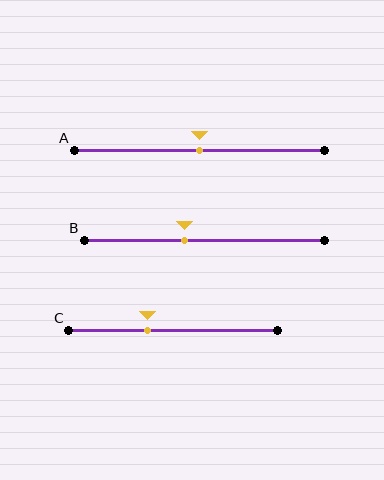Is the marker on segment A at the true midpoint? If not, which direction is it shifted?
Yes, the marker on segment A is at the true midpoint.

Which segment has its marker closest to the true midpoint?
Segment A has its marker closest to the true midpoint.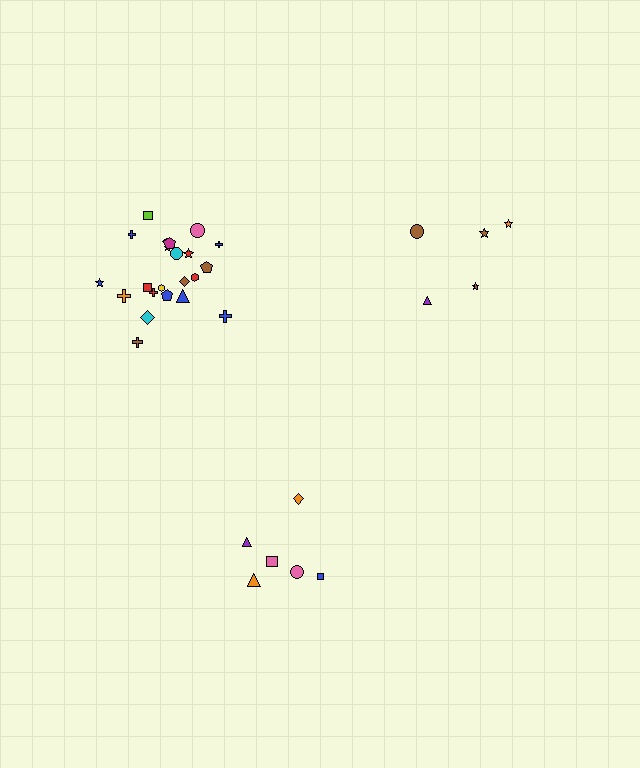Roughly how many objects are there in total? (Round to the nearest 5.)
Roughly 35 objects in total.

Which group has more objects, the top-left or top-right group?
The top-left group.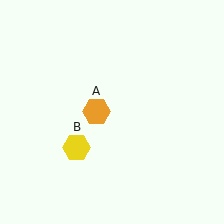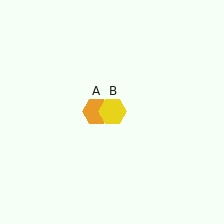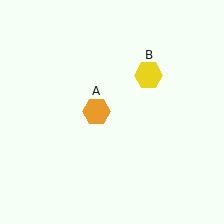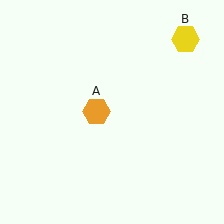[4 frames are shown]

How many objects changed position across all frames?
1 object changed position: yellow hexagon (object B).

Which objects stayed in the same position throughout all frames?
Orange hexagon (object A) remained stationary.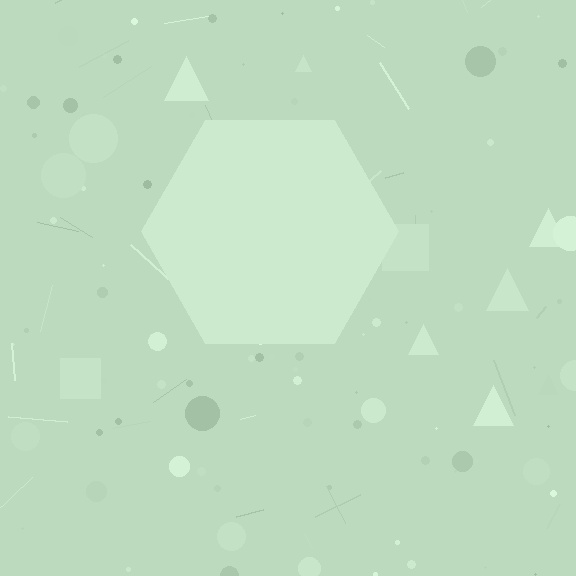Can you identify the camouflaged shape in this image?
The camouflaged shape is a hexagon.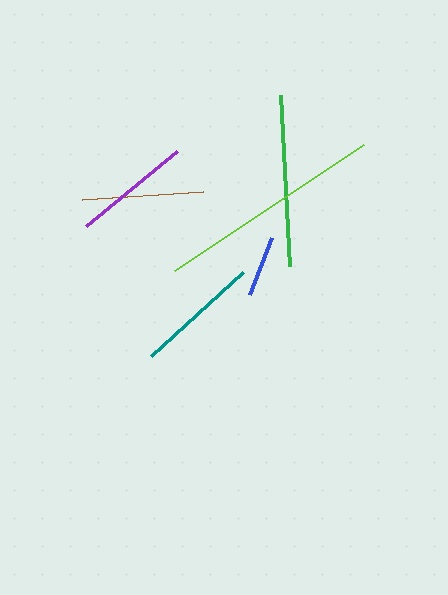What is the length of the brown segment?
The brown segment is approximately 122 pixels long.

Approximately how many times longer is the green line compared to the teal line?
The green line is approximately 1.4 times the length of the teal line.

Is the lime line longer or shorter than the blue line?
The lime line is longer than the blue line.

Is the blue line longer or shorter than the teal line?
The teal line is longer than the blue line.